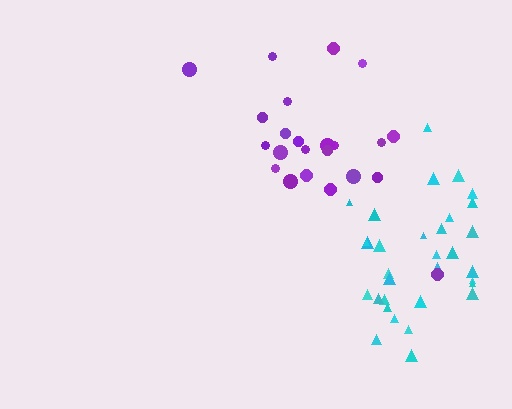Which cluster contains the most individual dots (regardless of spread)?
Cyan (32).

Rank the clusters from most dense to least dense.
cyan, purple.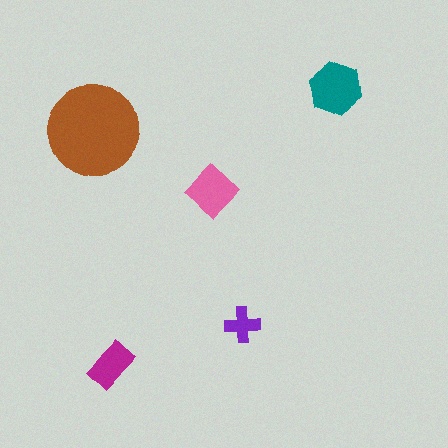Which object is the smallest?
The purple cross.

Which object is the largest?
The brown circle.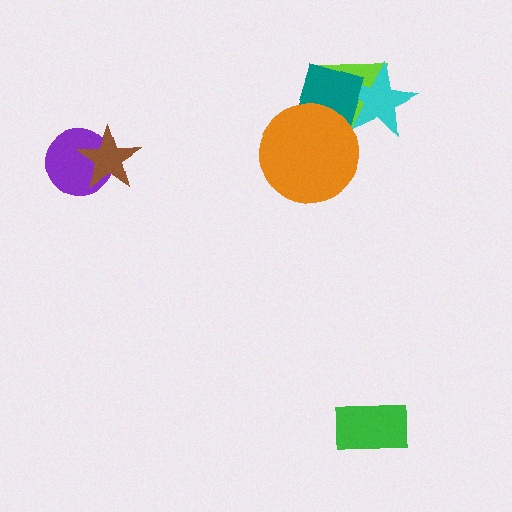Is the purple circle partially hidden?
Yes, it is partially covered by another shape.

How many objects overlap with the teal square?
3 objects overlap with the teal square.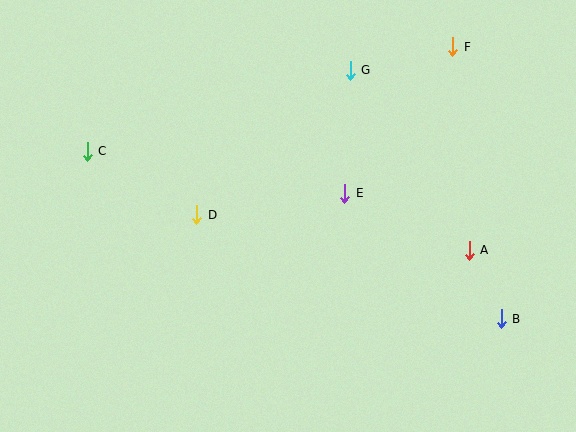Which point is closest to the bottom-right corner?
Point B is closest to the bottom-right corner.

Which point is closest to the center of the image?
Point E at (345, 193) is closest to the center.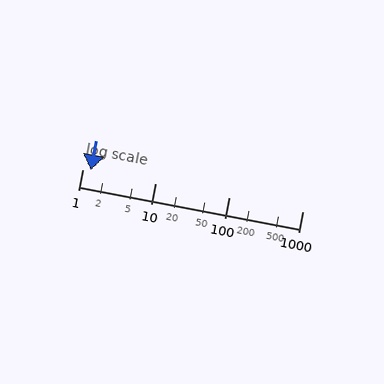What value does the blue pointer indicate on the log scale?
The pointer indicates approximately 1.3.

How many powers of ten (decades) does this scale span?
The scale spans 3 decades, from 1 to 1000.